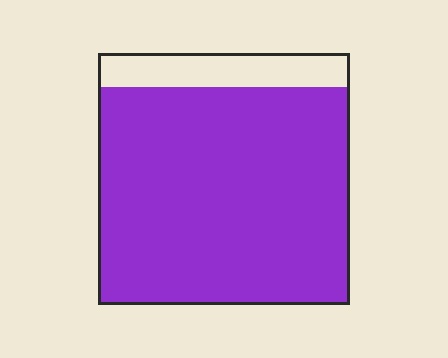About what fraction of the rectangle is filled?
About seven eighths (7/8).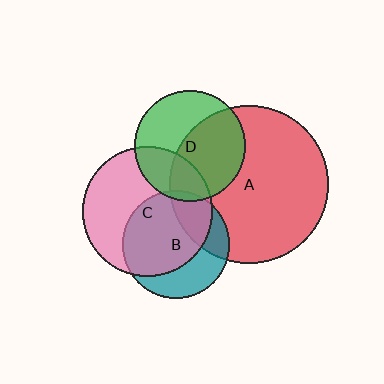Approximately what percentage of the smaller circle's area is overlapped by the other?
Approximately 20%.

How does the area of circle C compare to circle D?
Approximately 1.4 times.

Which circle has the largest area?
Circle A (red).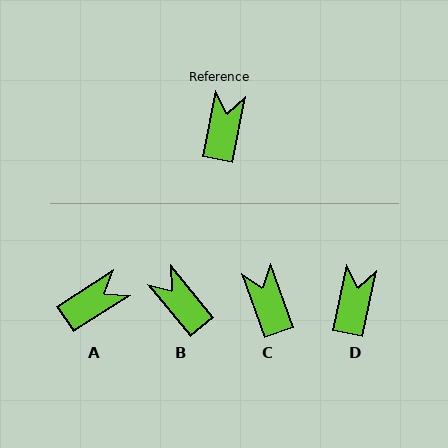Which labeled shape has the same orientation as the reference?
D.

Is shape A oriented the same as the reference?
No, it is off by about 46 degrees.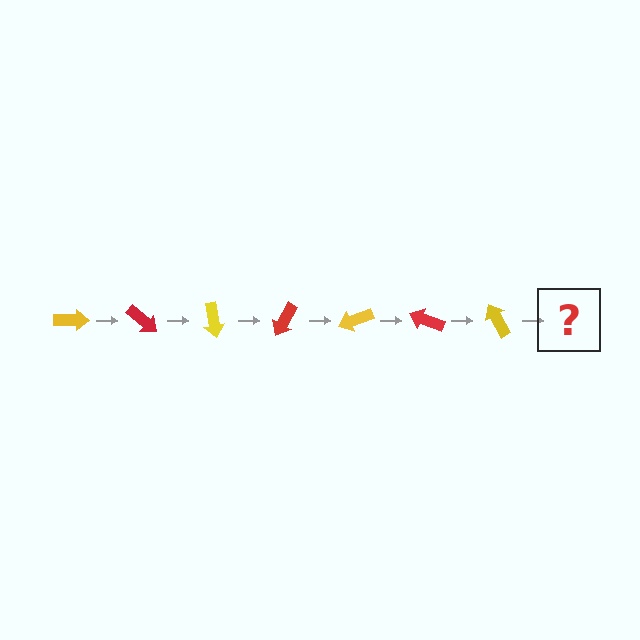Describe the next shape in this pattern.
It should be a red arrow, rotated 280 degrees from the start.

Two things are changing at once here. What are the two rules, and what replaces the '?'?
The two rules are that it rotates 40 degrees each step and the color cycles through yellow and red. The '?' should be a red arrow, rotated 280 degrees from the start.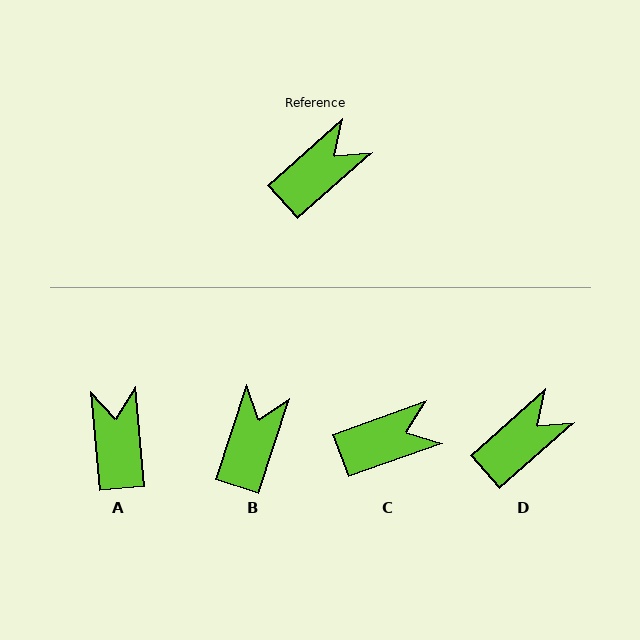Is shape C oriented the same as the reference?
No, it is off by about 22 degrees.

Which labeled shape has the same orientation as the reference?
D.